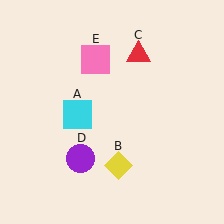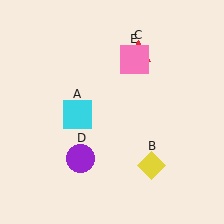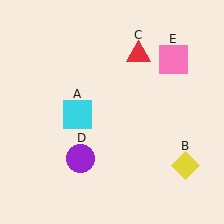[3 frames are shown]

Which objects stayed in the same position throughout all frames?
Cyan square (object A) and red triangle (object C) and purple circle (object D) remained stationary.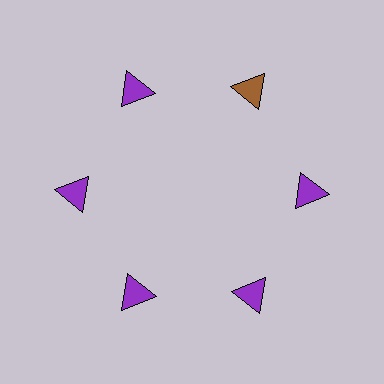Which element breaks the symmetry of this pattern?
The brown triangle at roughly the 1 o'clock position breaks the symmetry. All other shapes are purple triangles.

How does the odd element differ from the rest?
It has a different color: brown instead of purple.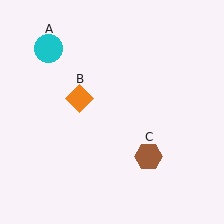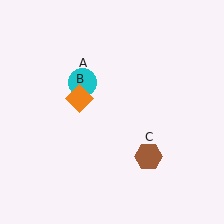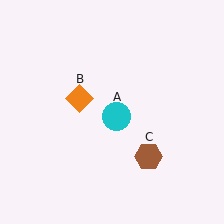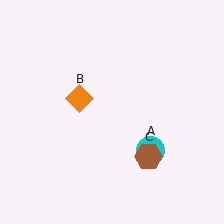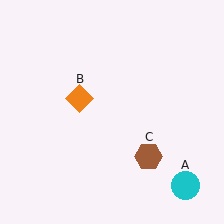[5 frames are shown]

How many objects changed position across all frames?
1 object changed position: cyan circle (object A).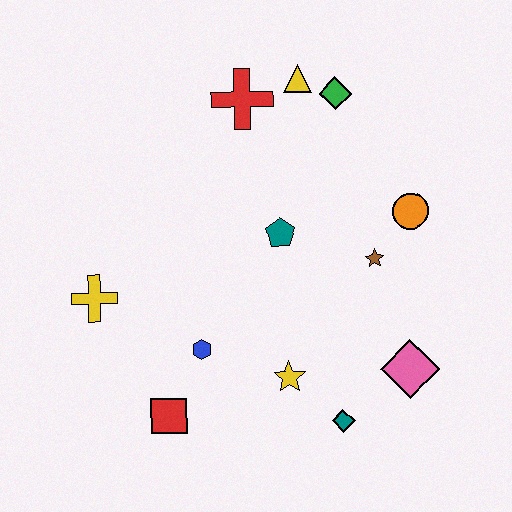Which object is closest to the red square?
The blue hexagon is closest to the red square.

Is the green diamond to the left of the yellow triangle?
No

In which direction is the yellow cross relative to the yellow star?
The yellow cross is to the left of the yellow star.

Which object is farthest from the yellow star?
The yellow triangle is farthest from the yellow star.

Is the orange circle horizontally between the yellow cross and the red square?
No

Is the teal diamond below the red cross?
Yes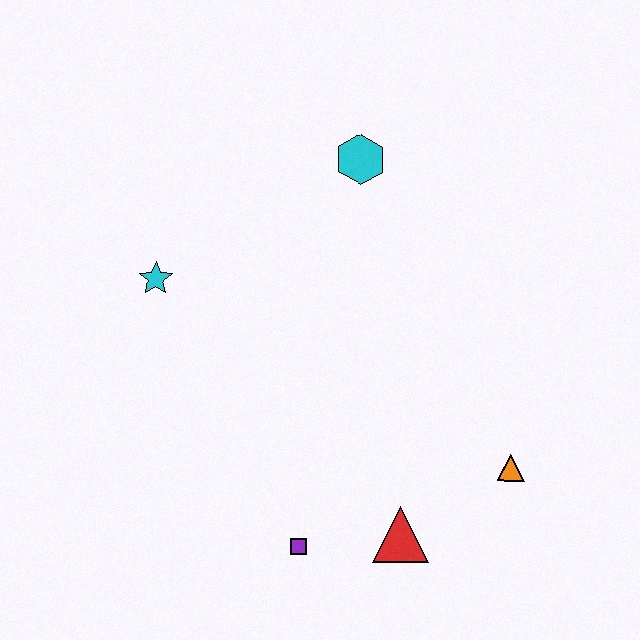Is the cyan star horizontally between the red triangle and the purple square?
No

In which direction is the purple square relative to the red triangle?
The purple square is to the left of the red triangle.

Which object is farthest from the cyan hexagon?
The purple square is farthest from the cyan hexagon.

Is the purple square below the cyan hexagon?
Yes